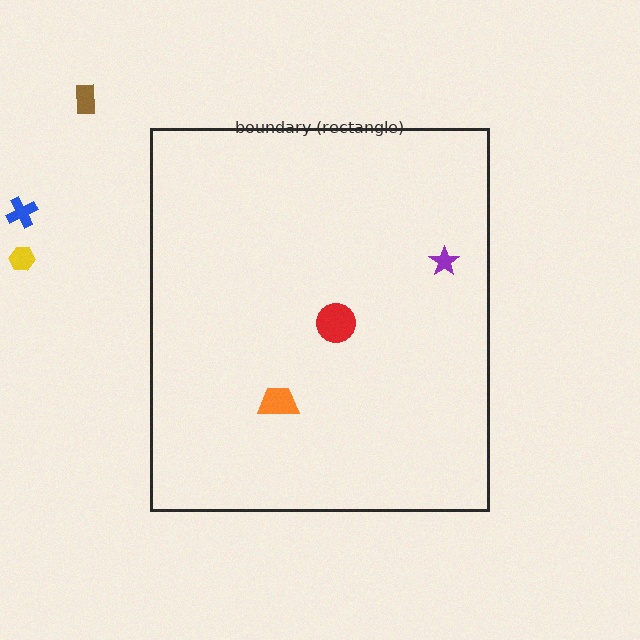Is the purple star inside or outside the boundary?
Inside.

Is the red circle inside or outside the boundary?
Inside.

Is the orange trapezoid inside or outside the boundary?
Inside.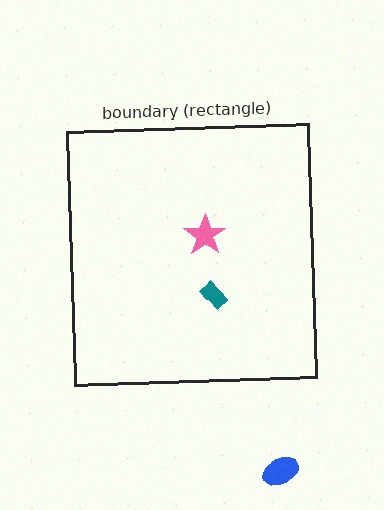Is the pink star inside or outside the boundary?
Inside.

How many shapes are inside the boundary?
2 inside, 1 outside.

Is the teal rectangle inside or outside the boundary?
Inside.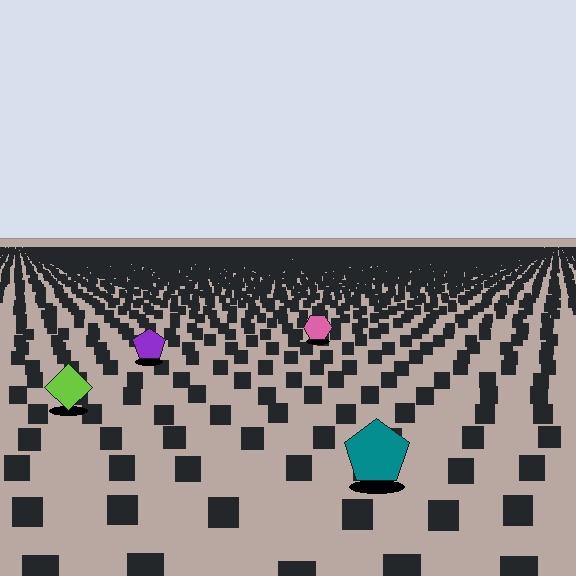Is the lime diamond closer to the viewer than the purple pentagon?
Yes. The lime diamond is closer — you can tell from the texture gradient: the ground texture is coarser near it.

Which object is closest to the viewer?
The teal pentagon is closest. The texture marks near it are larger and more spread out.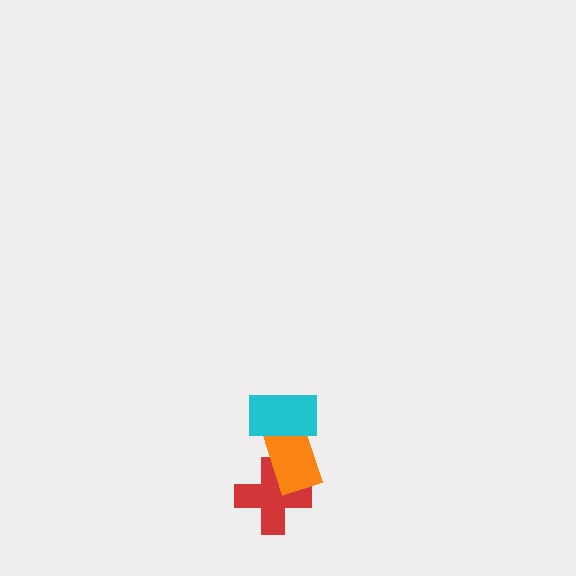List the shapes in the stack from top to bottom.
From top to bottom: the cyan rectangle, the orange rectangle, the red cross.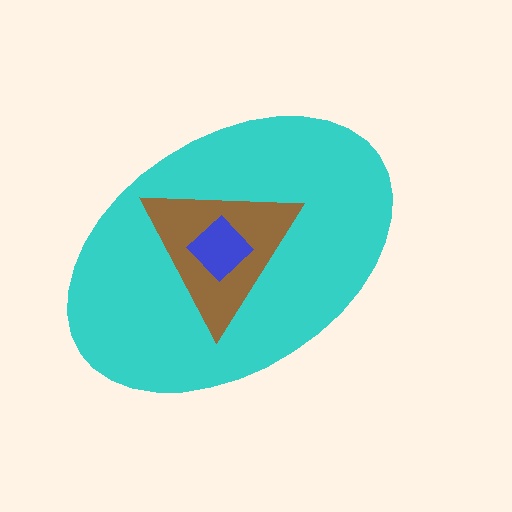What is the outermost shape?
The cyan ellipse.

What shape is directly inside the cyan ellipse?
The brown triangle.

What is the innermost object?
The blue diamond.